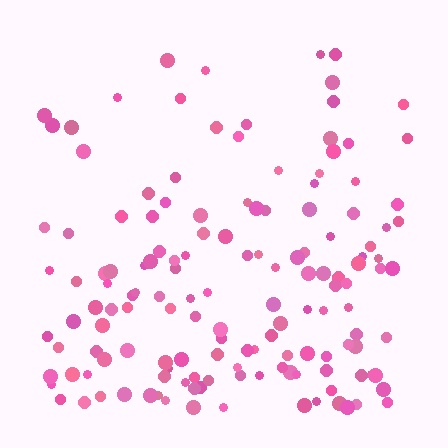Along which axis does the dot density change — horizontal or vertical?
Vertical.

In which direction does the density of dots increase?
From top to bottom, with the bottom side densest.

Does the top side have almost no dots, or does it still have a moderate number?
Still a moderate number, just noticeably fewer than the bottom.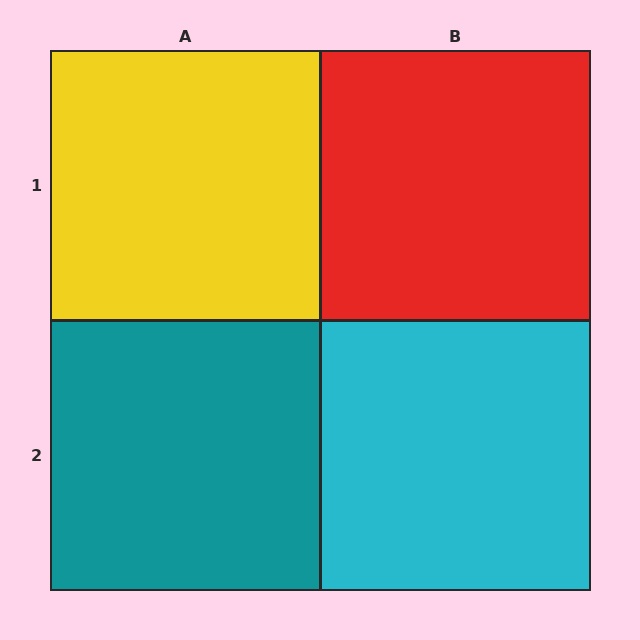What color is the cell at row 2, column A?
Teal.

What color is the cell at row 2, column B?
Cyan.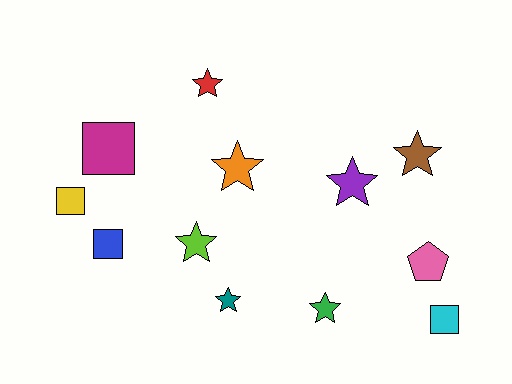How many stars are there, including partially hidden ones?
There are 7 stars.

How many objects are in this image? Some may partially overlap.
There are 12 objects.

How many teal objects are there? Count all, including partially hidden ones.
There is 1 teal object.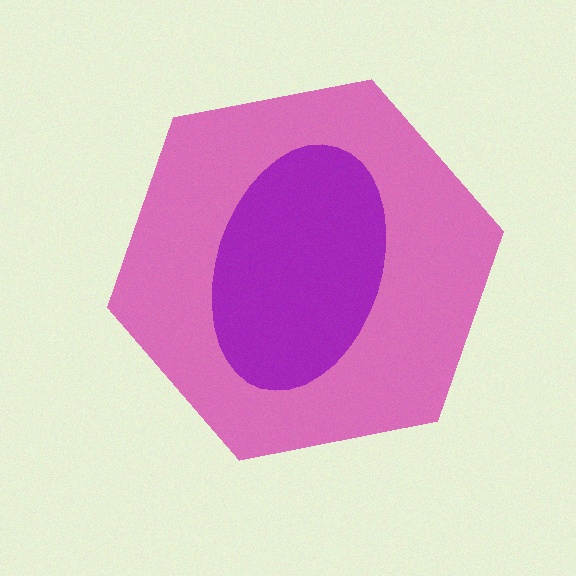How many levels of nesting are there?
2.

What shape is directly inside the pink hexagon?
The purple ellipse.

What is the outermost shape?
The pink hexagon.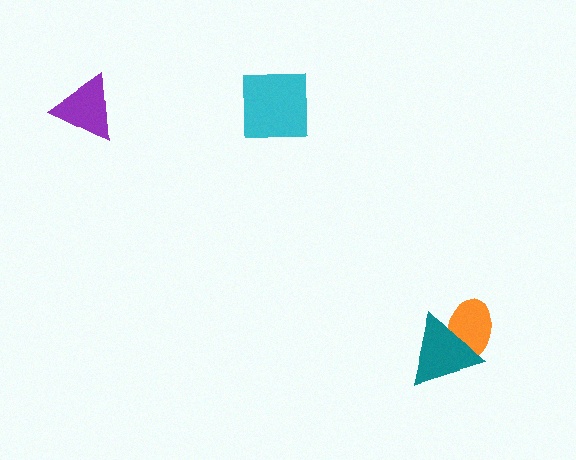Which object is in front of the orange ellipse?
The teal triangle is in front of the orange ellipse.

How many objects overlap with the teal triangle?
1 object overlaps with the teal triangle.